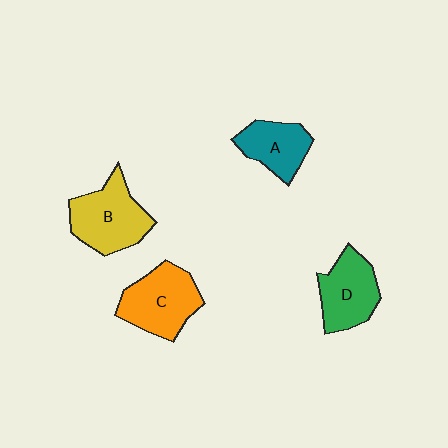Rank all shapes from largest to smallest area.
From largest to smallest: B (yellow), C (orange), D (green), A (teal).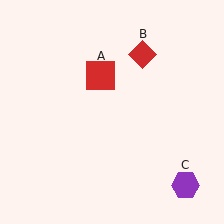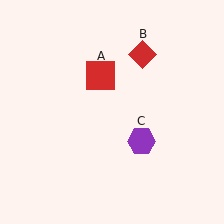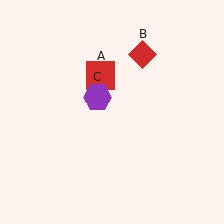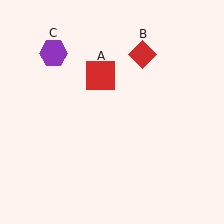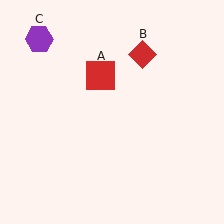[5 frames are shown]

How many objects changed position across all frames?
1 object changed position: purple hexagon (object C).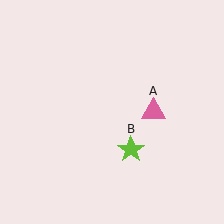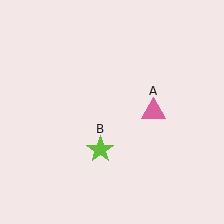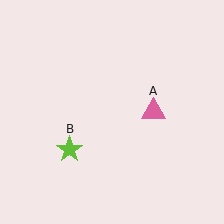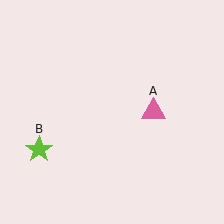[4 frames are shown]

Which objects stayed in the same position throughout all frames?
Pink triangle (object A) remained stationary.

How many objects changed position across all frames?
1 object changed position: lime star (object B).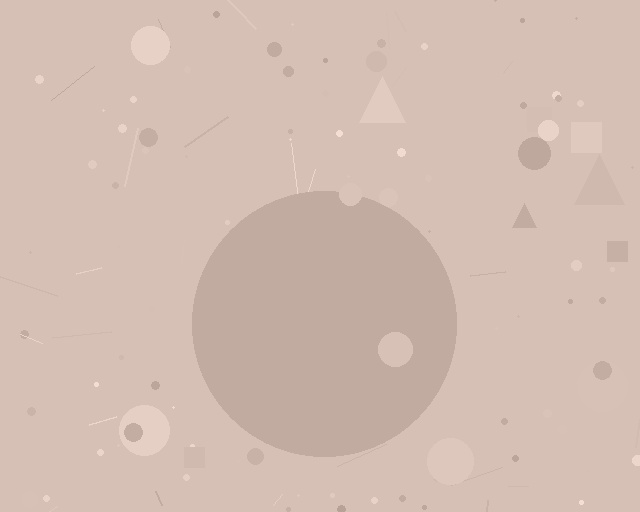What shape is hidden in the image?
A circle is hidden in the image.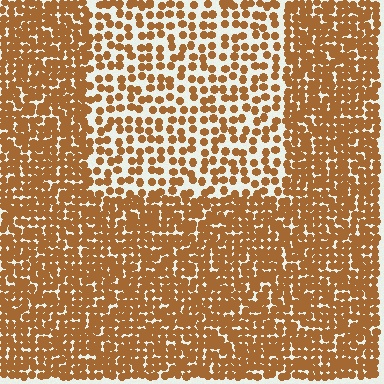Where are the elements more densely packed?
The elements are more densely packed outside the rectangle boundary.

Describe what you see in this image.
The image contains small brown elements arranged at two different densities. A rectangle-shaped region is visible where the elements are less densely packed than the surrounding area.